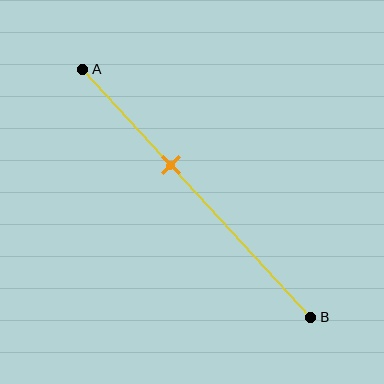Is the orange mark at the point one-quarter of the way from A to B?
No, the mark is at about 40% from A, not at the 25% one-quarter point.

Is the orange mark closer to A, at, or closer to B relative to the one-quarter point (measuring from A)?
The orange mark is closer to point B than the one-quarter point of segment AB.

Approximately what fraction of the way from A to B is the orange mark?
The orange mark is approximately 40% of the way from A to B.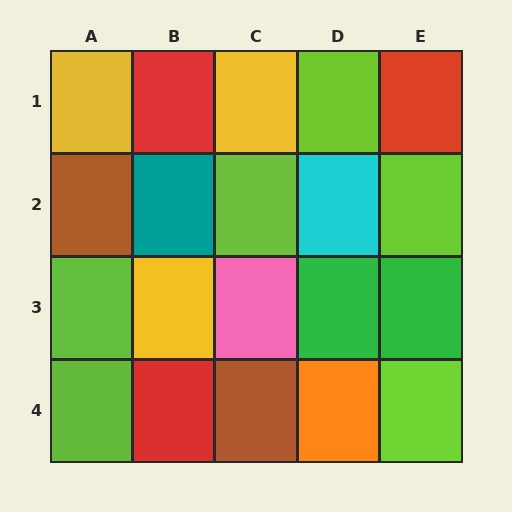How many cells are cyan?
1 cell is cyan.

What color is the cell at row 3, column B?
Yellow.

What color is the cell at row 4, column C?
Brown.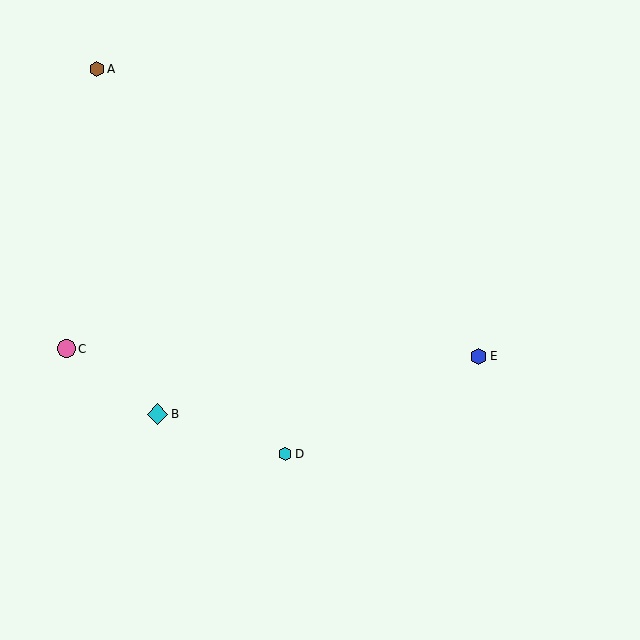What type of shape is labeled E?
Shape E is a blue hexagon.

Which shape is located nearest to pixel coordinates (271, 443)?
The cyan hexagon (labeled D) at (285, 454) is nearest to that location.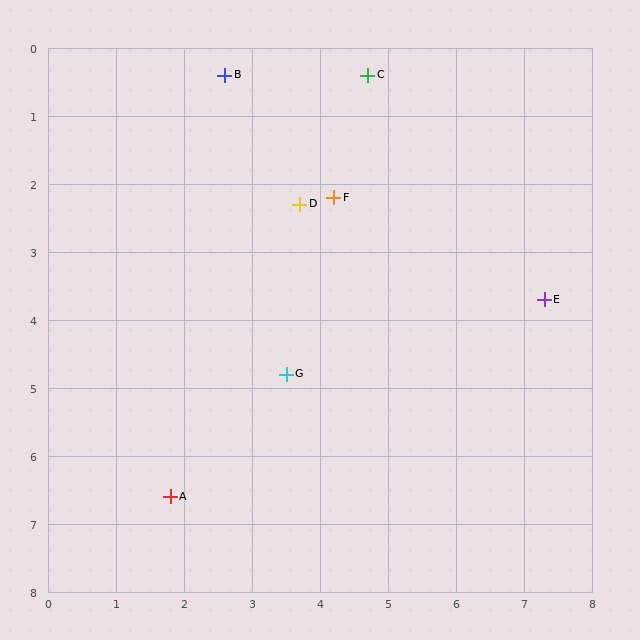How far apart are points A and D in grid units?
Points A and D are about 4.7 grid units apart.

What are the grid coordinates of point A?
Point A is at approximately (1.8, 6.6).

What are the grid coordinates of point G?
Point G is at approximately (3.5, 4.8).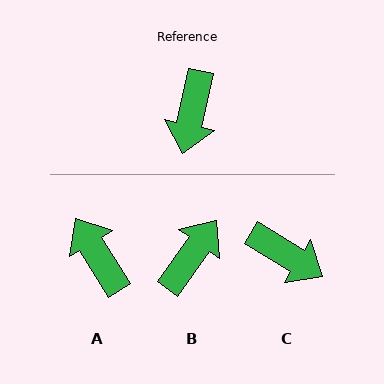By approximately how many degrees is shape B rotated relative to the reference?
Approximately 157 degrees counter-clockwise.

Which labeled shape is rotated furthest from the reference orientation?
B, about 157 degrees away.